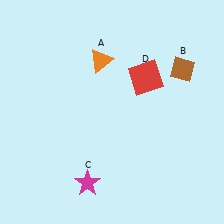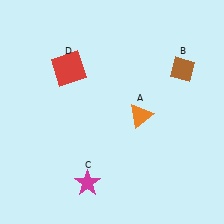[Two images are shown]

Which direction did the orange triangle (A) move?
The orange triangle (A) moved down.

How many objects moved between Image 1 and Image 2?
2 objects moved between the two images.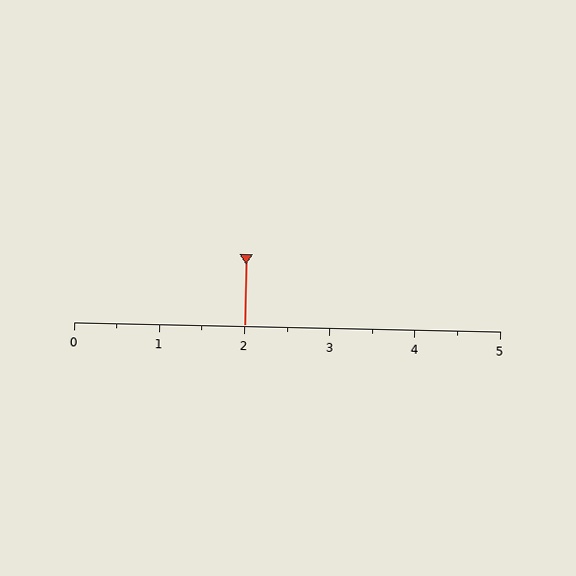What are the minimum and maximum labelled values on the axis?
The axis runs from 0 to 5.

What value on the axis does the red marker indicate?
The marker indicates approximately 2.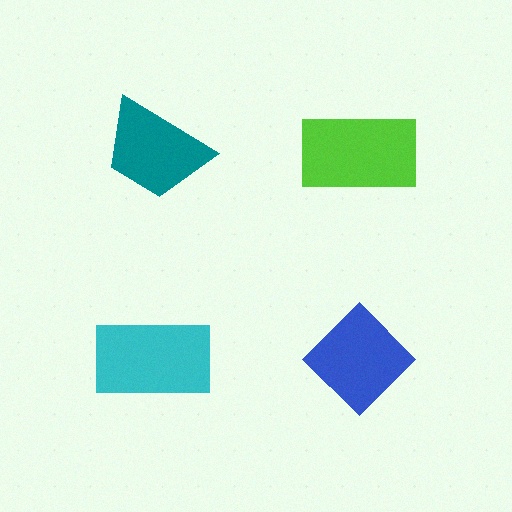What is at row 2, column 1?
A cyan rectangle.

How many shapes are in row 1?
2 shapes.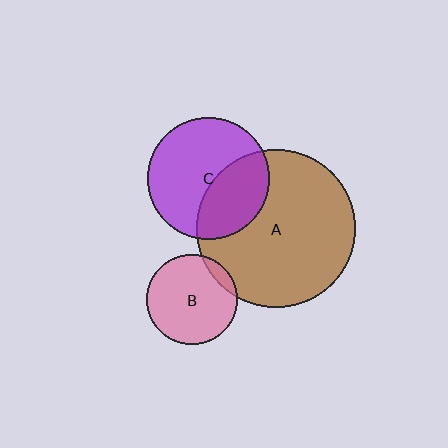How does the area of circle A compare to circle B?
Approximately 3.1 times.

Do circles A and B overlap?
Yes.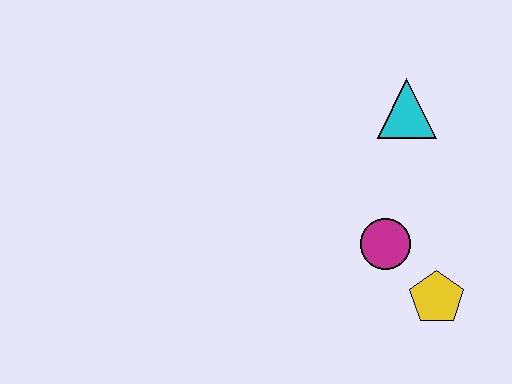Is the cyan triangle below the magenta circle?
No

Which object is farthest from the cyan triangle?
The yellow pentagon is farthest from the cyan triangle.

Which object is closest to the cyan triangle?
The magenta circle is closest to the cyan triangle.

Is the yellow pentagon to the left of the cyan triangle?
No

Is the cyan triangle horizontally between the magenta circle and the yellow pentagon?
Yes